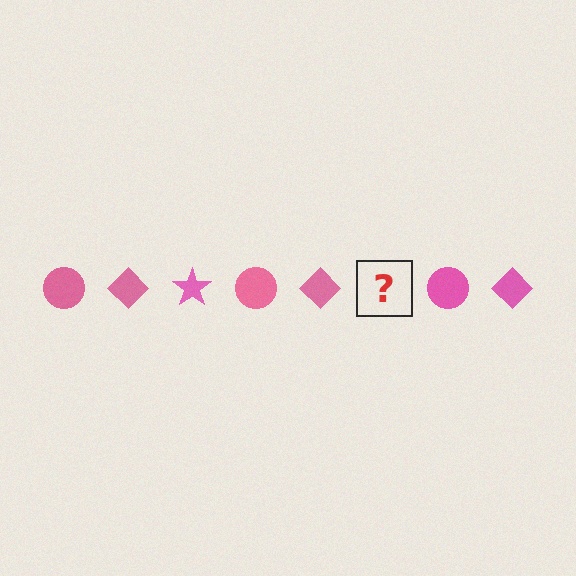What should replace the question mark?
The question mark should be replaced with a pink star.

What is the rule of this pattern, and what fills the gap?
The rule is that the pattern cycles through circle, diamond, star shapes in pink. The gap should be filled with a pink star.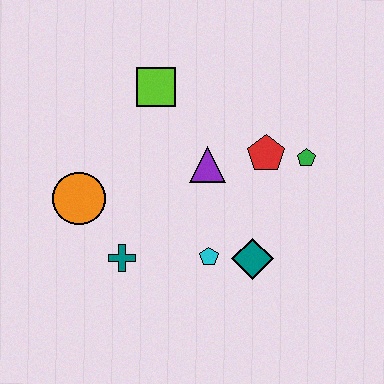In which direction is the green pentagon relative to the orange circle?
The green pentagon is to the right of the orange circle.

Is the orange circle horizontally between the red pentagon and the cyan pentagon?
No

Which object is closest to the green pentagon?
The red pentagon is closest to the green pentagon.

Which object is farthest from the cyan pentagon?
The lime square is farthest from the cyan pentagon.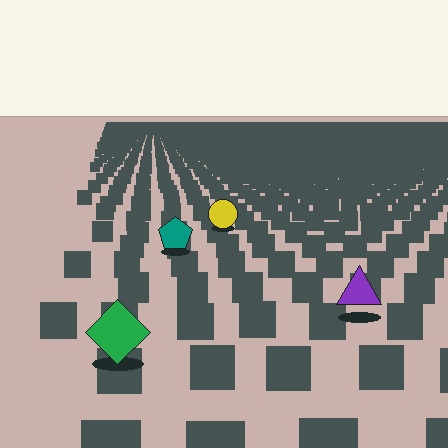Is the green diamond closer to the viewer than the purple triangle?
Yes. The green diamond is closer — you can tell from the texture gradient: the ground texture is coarser near it.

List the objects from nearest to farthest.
From nearest to farthest: the green diamond, the purple triangle, the teal pentagon, the yellow circle.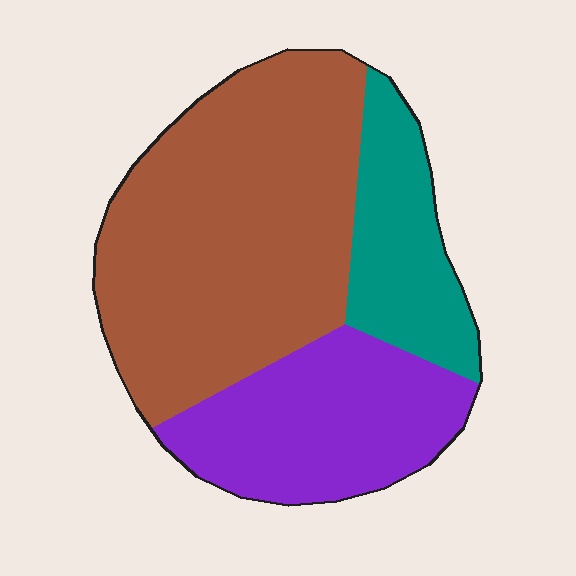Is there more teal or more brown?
Brown.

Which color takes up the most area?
Brown, at roughly 55%.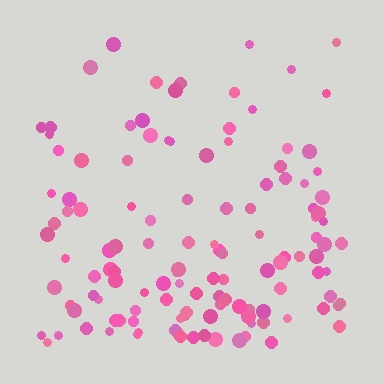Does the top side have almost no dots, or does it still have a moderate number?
Still a moderate number, just noticeably fewer than the bottom.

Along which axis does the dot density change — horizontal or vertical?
Vertical.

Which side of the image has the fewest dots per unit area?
The top.